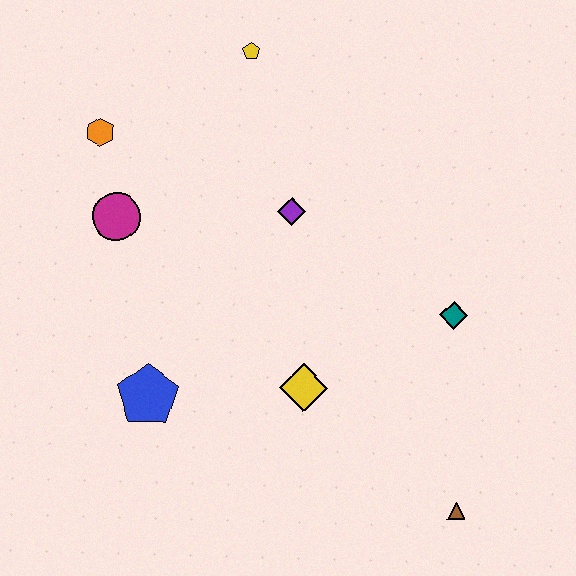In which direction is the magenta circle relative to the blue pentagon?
The magenta circle is above the blue pentagon.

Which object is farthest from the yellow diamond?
The yellow pentagon is farthest from the yellow diamond.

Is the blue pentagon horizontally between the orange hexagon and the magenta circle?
No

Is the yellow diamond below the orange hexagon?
Yes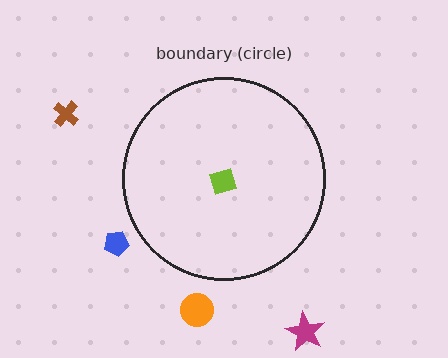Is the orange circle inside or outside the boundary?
Outside.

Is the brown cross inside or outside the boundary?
Outside.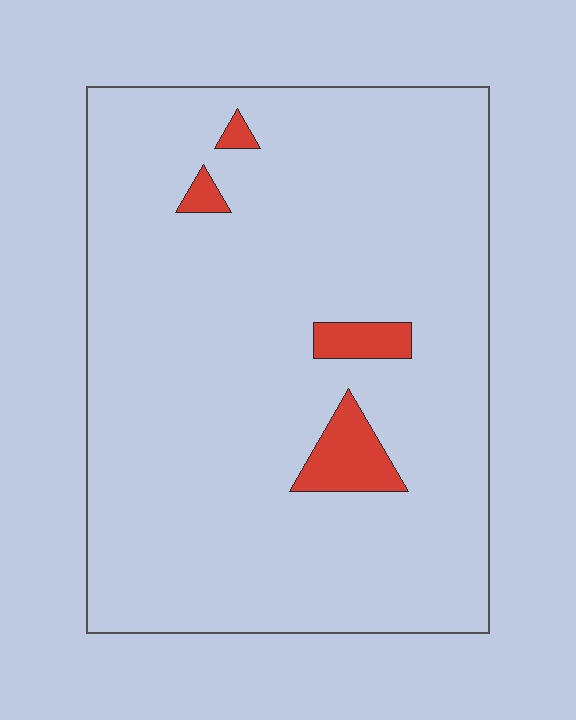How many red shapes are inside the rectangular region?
4.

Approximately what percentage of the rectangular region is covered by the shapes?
Approximately 5%.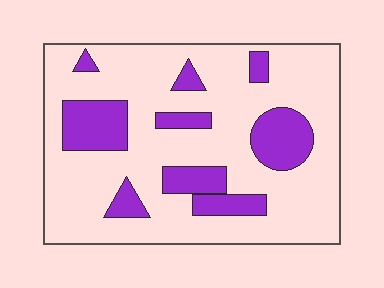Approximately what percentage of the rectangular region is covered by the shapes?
Approximately 25%.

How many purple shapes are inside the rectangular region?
9.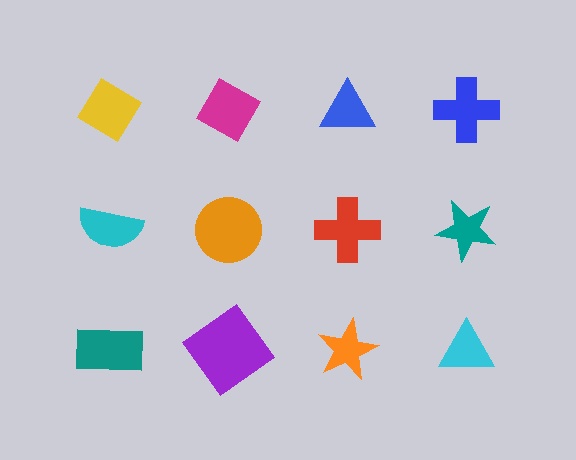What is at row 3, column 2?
A purple diamond.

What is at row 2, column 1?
A cyan semicircle.